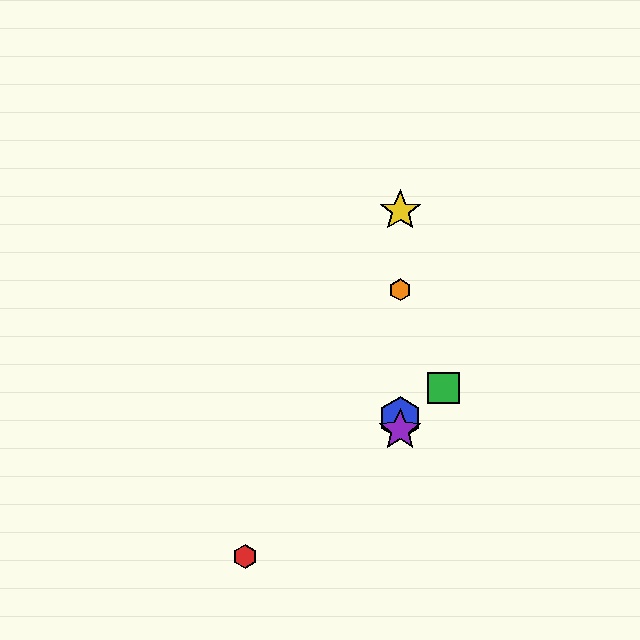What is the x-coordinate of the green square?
The green square is at x≈443.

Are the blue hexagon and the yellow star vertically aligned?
Yes, both are at x≈400.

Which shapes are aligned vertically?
The blue hexagon, the yellow star, the purple star, the orange hexagon are aligned vertically.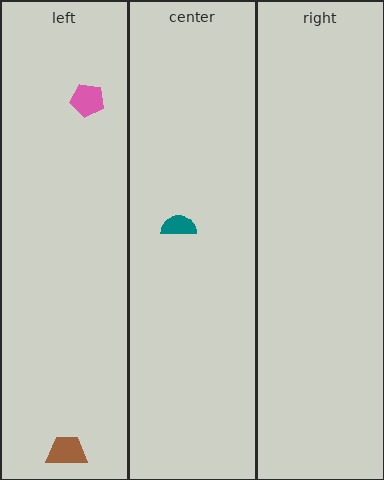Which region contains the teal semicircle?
The center region.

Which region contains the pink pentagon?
The left region.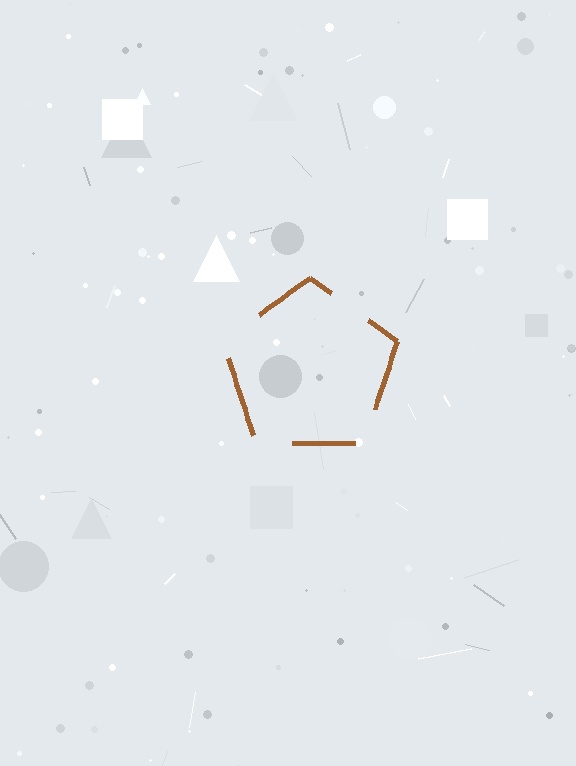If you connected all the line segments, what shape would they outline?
They would outline a pentagon.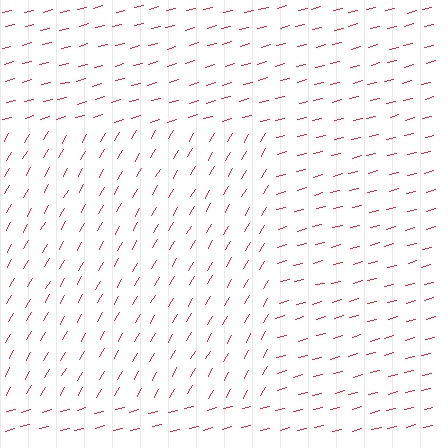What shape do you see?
I see a rectangle.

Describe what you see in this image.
The image is filled with small red line segments. A rectangle region in the image has lines oriented differently from the surrounding lines, creating a visible texture boundary.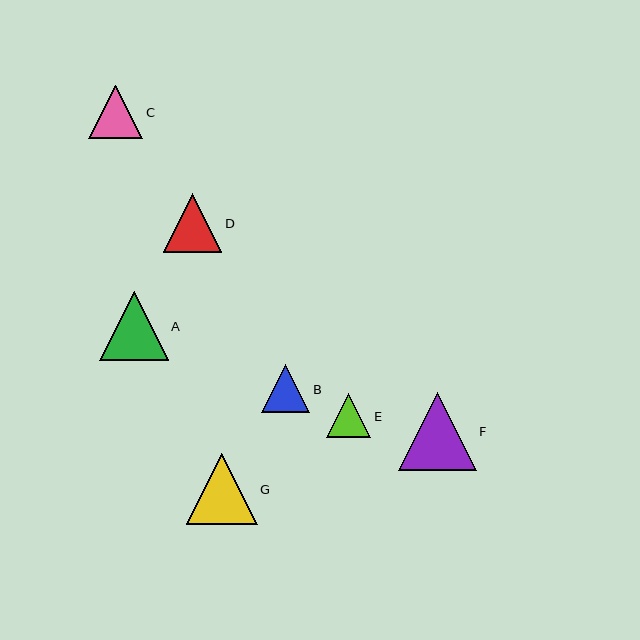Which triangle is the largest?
Triangle F is the largest with a size of approximately 78 pixels.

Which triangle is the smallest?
Triangle E is the smallest with a size of approximately 44 pixels.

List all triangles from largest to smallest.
From largest to smallest: F, G, A, D, C, B, E.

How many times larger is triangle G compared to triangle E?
Triangle G is approximately 1.6 times the size of triangle E.